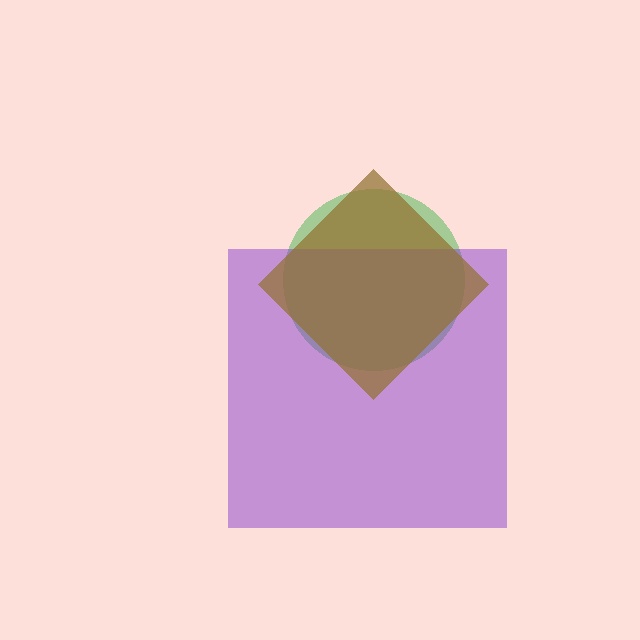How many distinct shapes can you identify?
There are 3 distinct shapes: a green circle, a purple square, a brown diamond.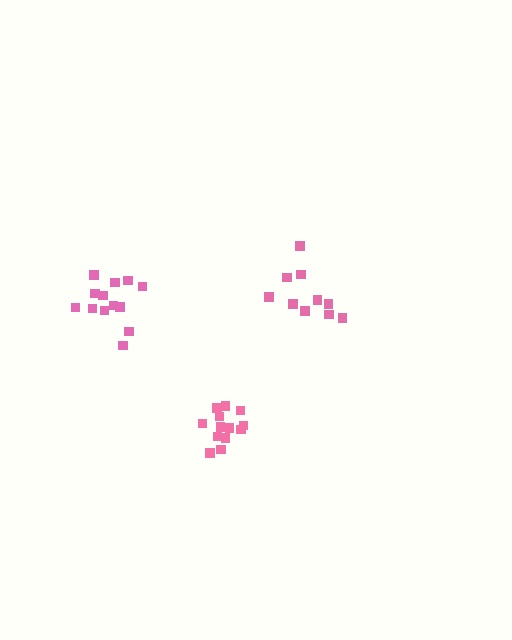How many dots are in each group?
Group 1: 10 dots, Group 2: 14 dots, Group 3: 13 dots (37 total).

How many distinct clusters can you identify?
There are 3 distinct clusters.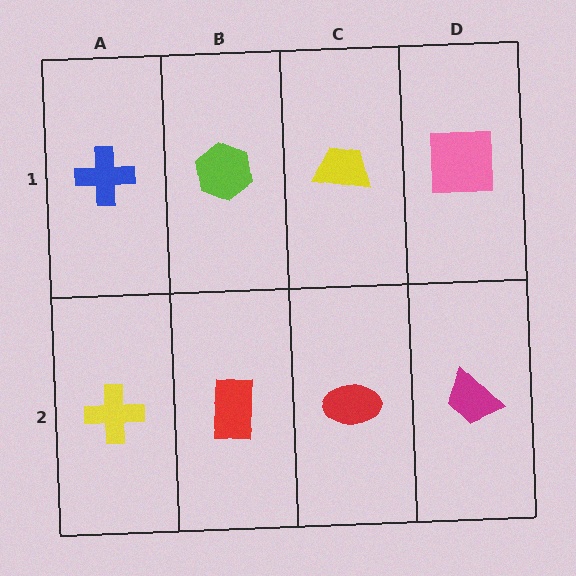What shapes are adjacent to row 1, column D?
A magenta trapezoid (row 2, column D), a yellow trapezoid (row 1, column C).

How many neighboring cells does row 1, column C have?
3.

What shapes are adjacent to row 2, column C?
A yellow trapezoid (row 1, column C), a red rectangle (row 2, column B), a magenta trapezoid (row 2, column D).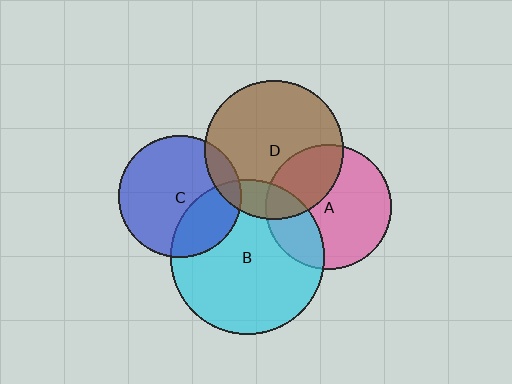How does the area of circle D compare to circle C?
Approximately 1.3 times.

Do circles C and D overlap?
Yes.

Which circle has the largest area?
Circle B (cyan).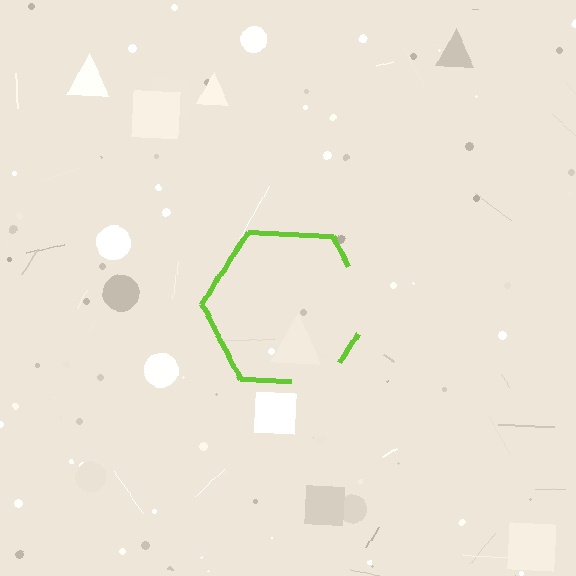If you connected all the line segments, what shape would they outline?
They would outline a hexagon.